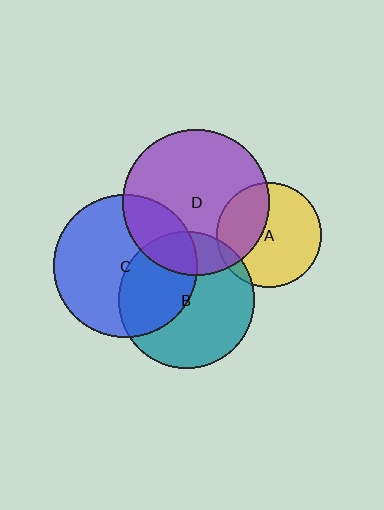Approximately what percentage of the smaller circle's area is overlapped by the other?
Approximately 35%.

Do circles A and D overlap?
Yes.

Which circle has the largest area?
Circle D (purple).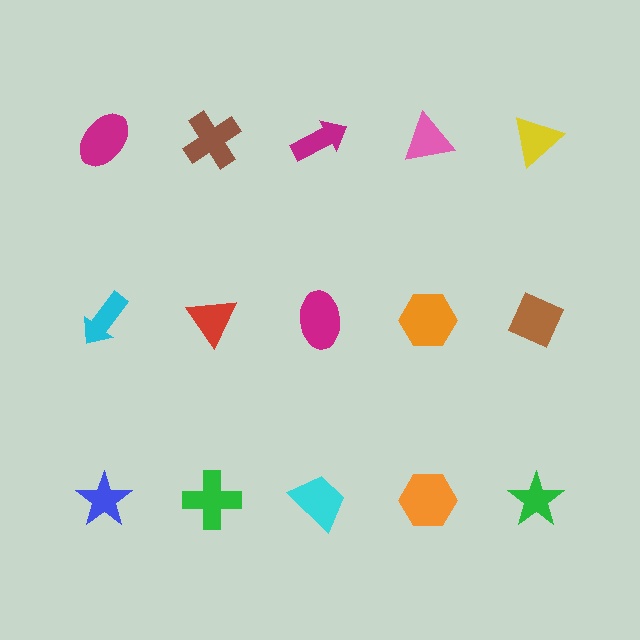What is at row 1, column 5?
A yellow triangle.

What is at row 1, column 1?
A magenta ellipse.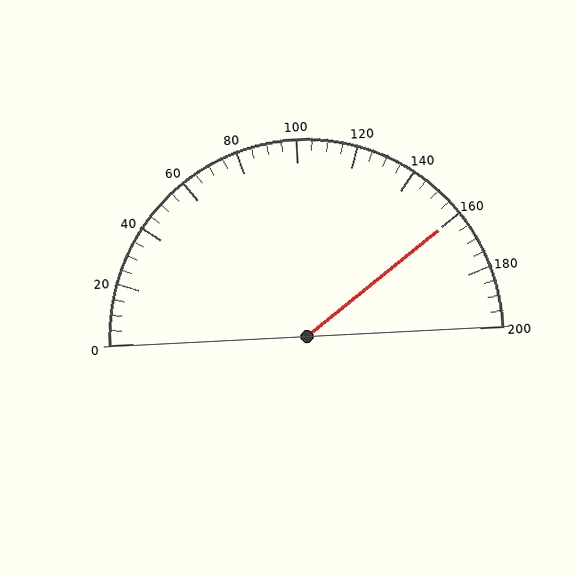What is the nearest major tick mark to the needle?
The nearest major tick mark is 160.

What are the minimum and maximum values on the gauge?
The gauge ranges from 0 to 200.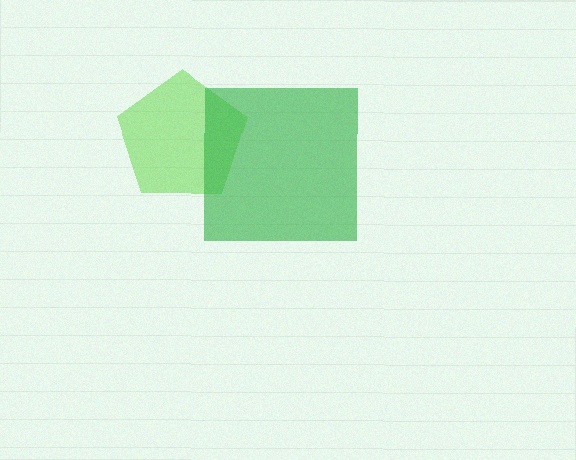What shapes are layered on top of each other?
The layered shapes are: a lime pentagon, a green square.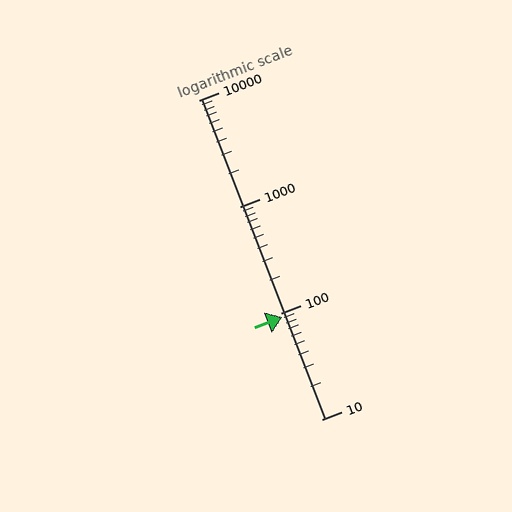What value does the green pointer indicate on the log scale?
The pointer indicates approximately 91.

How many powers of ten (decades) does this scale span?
The scale spans 3 decades, from 10 to 10000.